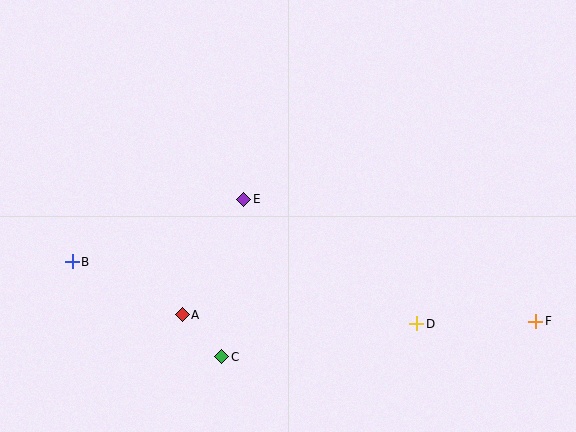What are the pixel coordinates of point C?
Point C is at (222, 357).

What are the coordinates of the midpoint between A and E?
The midpoint between A and E is at (213, 257).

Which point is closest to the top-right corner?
Point F is closest to the top-right corner.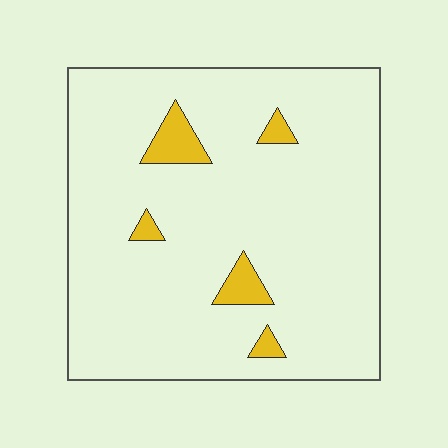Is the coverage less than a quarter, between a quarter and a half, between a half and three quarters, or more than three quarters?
Less than a quarter.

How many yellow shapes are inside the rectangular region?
5.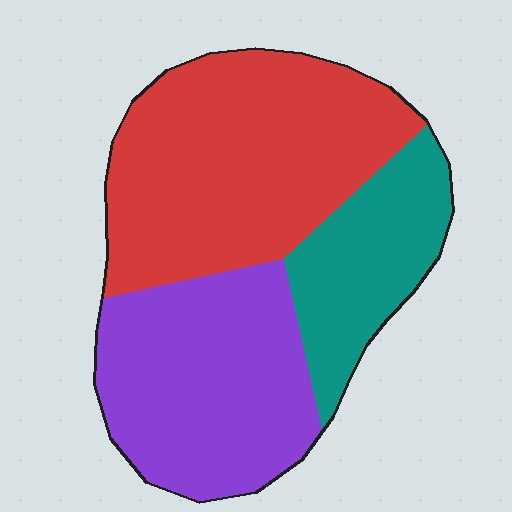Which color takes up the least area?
Teal, at roughly 20%.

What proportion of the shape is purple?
Purple takes up between a third and a half of the shape.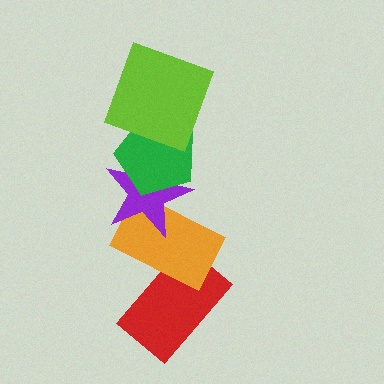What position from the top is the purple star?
The purple star is 3rd from the top.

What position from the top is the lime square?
The lime square is 1st from the top.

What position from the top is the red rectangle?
The red rectangle is 5th from the top.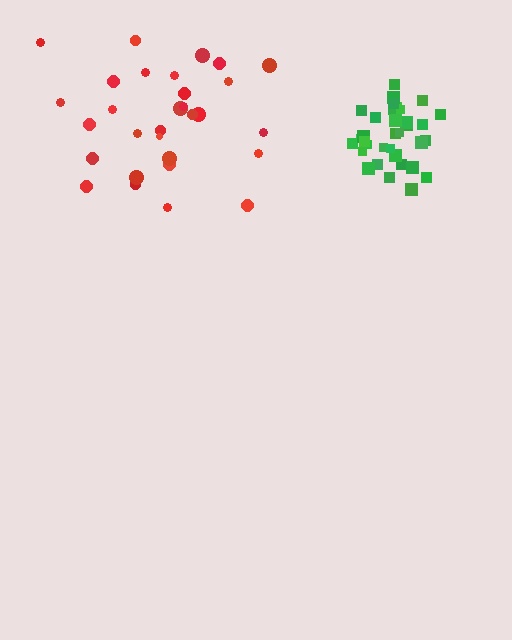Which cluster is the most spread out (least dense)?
Red.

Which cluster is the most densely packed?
Green.